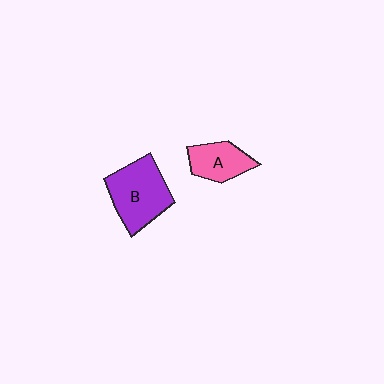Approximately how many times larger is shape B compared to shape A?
Approximately 1.6 times.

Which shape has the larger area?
Shape B (purple).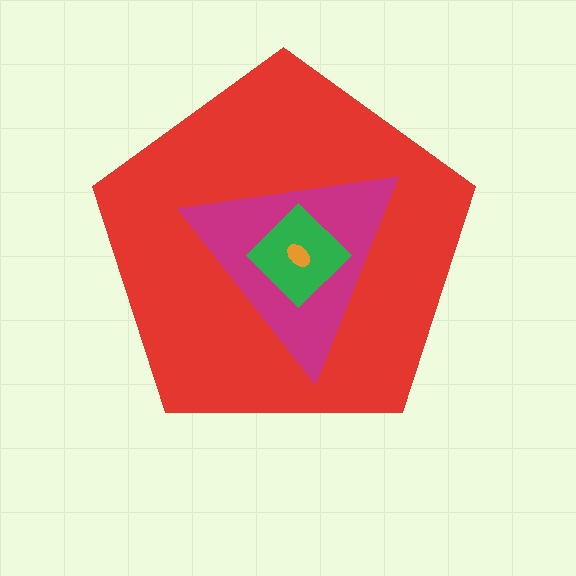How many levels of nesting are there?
4.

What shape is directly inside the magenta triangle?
The green diamond.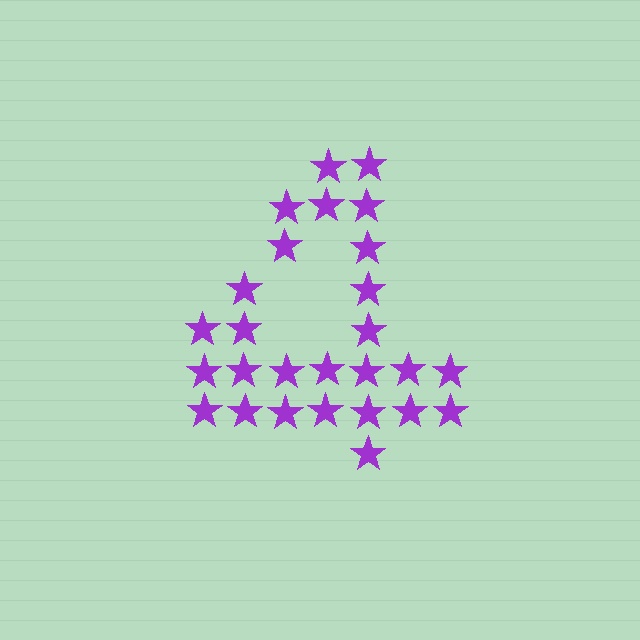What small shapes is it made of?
It is made of small stars.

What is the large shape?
The large shape is the digit 4.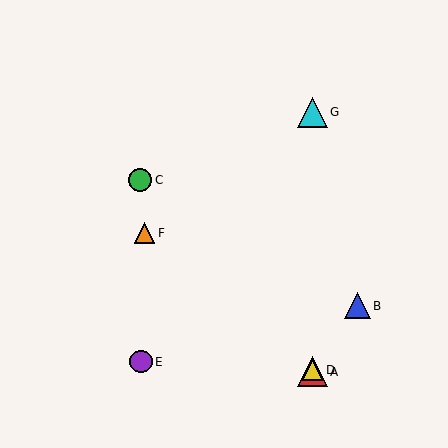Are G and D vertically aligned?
Yes, both are at x≈312.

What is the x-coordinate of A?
Object A is at x≈312.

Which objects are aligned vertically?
Objects A, D, G are aligned vertically.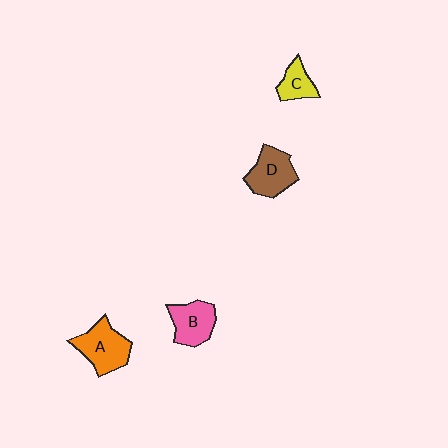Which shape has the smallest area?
Shape C (yellow).